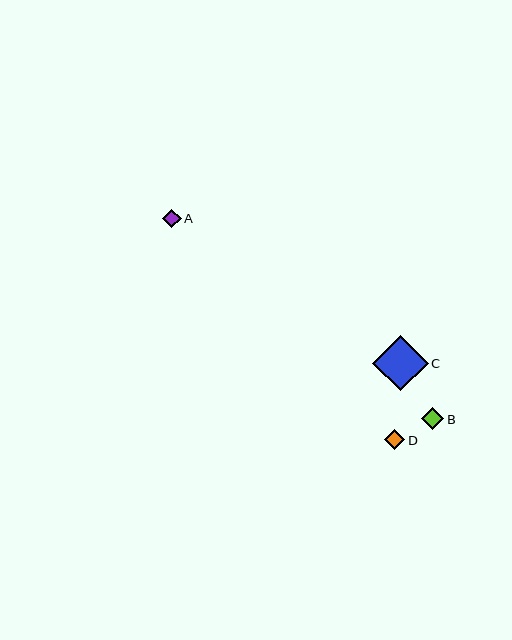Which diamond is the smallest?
Diamond A is the smallest with a size of approximately 19 pixels.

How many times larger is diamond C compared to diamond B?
Diamond C is approximately 2.5 times the size of diamond B.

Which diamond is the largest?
Diamond C is the largest with a size of approximately 56 pixels.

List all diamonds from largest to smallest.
From largest to smallest: C, B, D, A.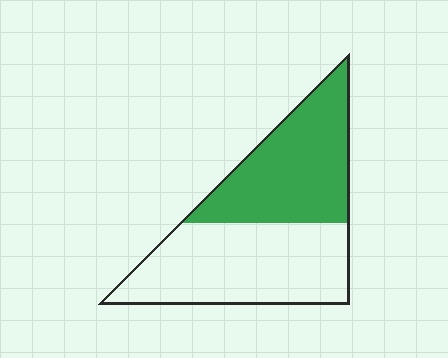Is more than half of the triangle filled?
No.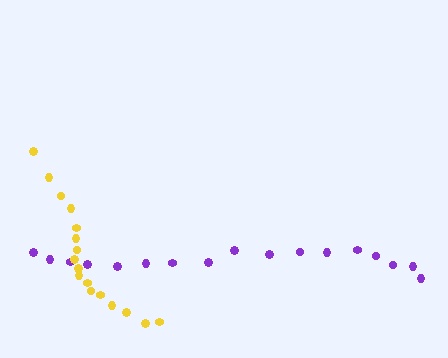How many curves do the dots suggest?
There are 2 distinct paths.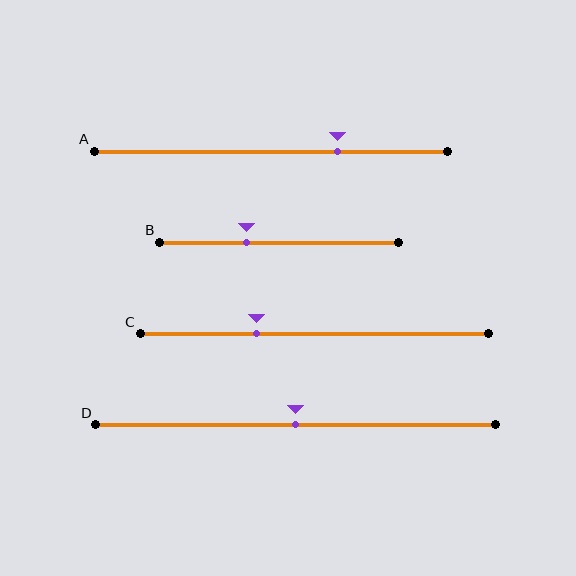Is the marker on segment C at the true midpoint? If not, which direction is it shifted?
No, the marker on segment C is shifted to the left by about 17% of the segment length.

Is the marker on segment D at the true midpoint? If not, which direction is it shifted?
Yes, the marker on segment D is at the true midpoint.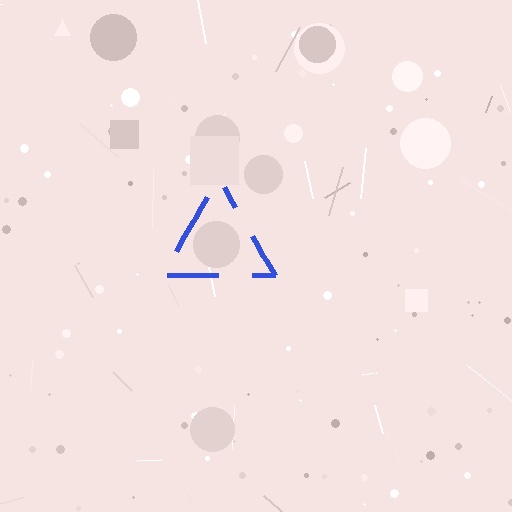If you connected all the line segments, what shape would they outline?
They would outline a triangle.